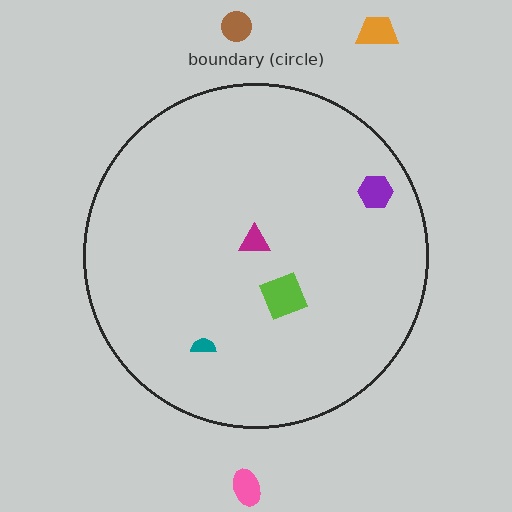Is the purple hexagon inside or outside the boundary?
Inside.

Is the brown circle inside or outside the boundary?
Outside.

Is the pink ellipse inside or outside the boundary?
Outside.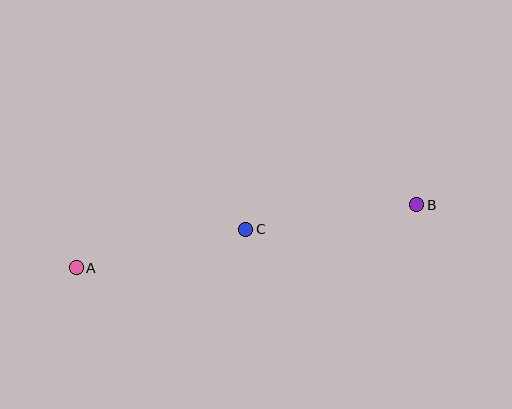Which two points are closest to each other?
Points B and C are closest to each other.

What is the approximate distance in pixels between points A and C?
The distance between A and C is approximately 174 pixels.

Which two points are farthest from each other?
Points A and B are farthest from each other.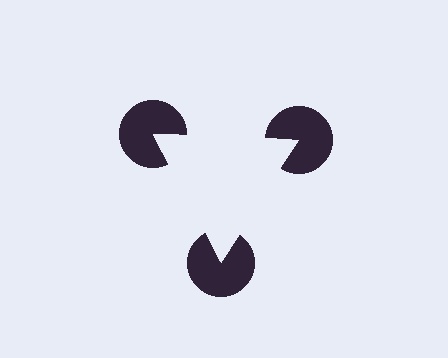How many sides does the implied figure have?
3 sides.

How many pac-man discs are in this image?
There are 3 — one at each vertex of the illusory triangle.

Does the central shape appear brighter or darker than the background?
It typically appears slightly brighter than the background, even though no actual brightness change is drawn.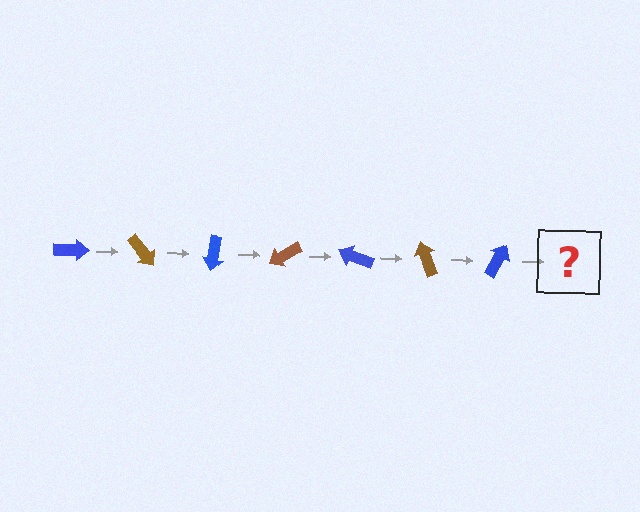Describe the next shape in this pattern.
It should be a brown arrow, rotated 350 degrees from the start.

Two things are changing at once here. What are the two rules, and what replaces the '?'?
The two rules are that it rotates 50 degrees each step and the color cycles through blue and brown. The '?' should be a brown arrow, rotated 350 degrees from the start.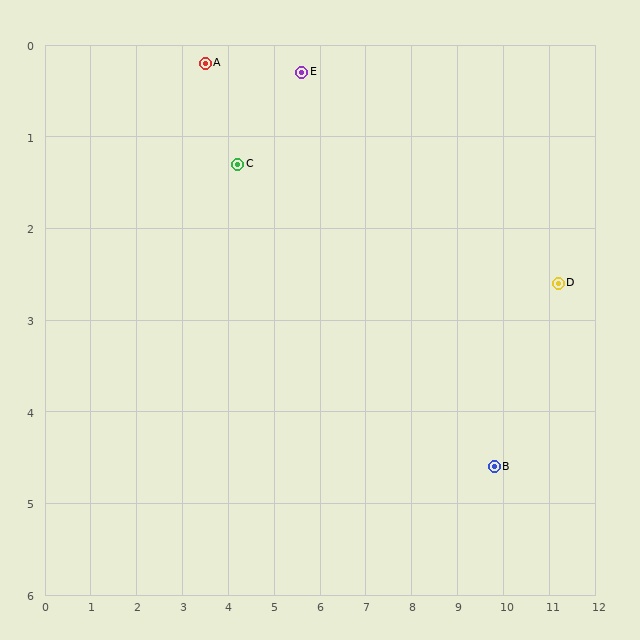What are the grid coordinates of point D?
Point D is at approximately (11.2, 2.6).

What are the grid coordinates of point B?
Point B is at approximately (9.8, 4.6).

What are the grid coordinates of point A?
Point A is at approximately (3.5, 0.2).